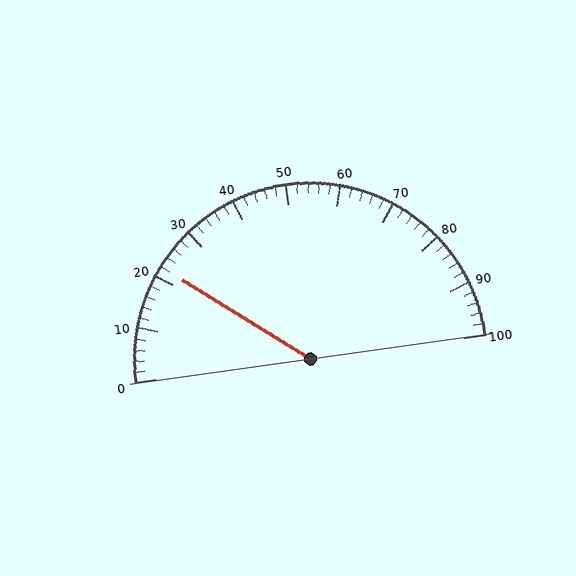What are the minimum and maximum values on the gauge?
The gauge ranges from 0 to 100.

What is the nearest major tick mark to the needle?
The nearest major tick mark is 20.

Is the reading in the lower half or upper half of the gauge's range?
The reading is in the lower half of the range (0 to 100).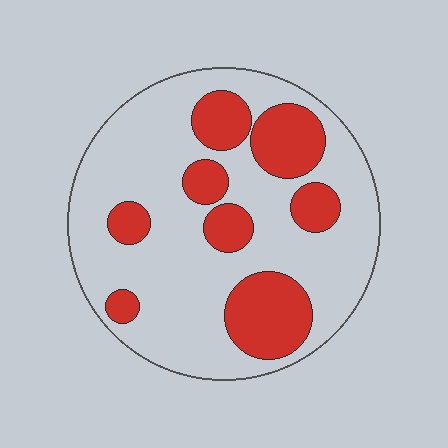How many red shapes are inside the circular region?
8.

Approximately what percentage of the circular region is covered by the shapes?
Approximately 30%.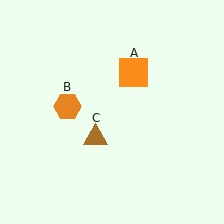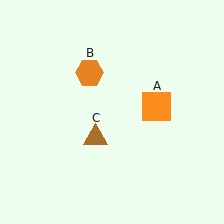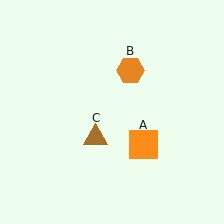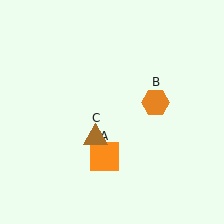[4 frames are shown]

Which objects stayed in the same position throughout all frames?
Brown triangle (object C) remained stationary.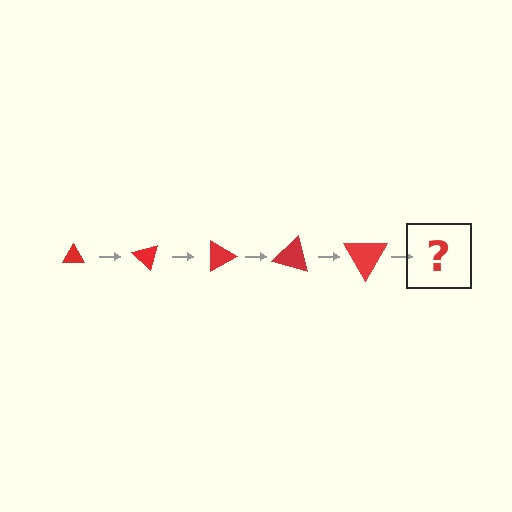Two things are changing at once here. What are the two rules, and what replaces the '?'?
The two rules are that the triangle grows larger each step and it rotates 45 degrees each step. The '?' should be a triangle, larger than the previous one and rotated 225 degrees from the start.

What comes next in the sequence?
The next element should be a triangle, larger than the previous one and rotated 225 degrees from the start.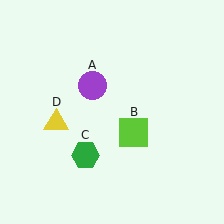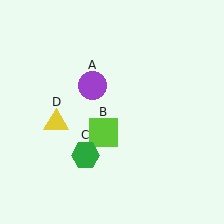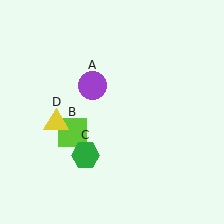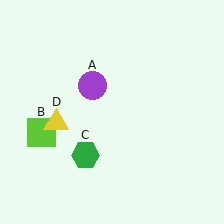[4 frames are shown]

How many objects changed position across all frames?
1 object changed position: lime square (object B).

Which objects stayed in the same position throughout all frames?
Purple circle (object A) and green hexagon (object C) and yellow triangle (object D) remained stationary.